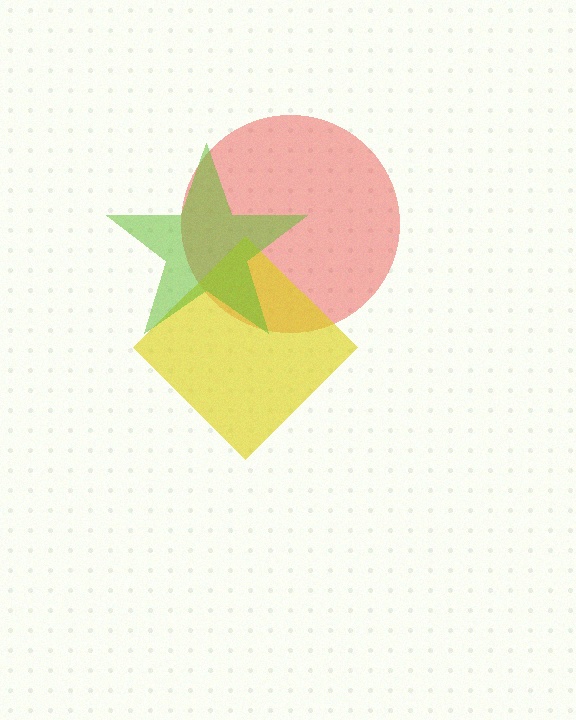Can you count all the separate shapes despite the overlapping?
Yes, there are 3 separate shapes.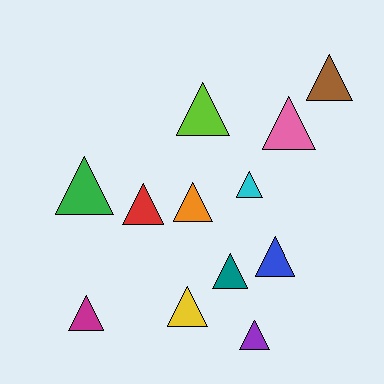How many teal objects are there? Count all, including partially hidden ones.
There is 1 teal object.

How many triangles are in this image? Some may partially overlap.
There are 12 triangles.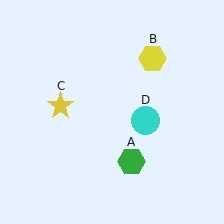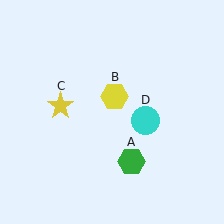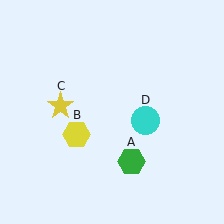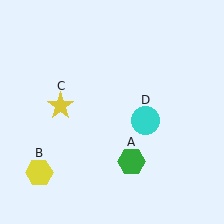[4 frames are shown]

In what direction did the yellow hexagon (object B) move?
The yellow hexagon (object B) moved down and to the left.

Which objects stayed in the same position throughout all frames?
Green hexagon (object A) and yellow star (object C) and cyan circle (object D) remained stationary.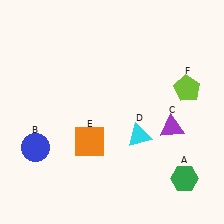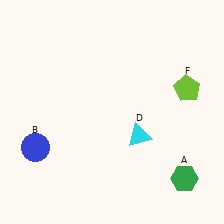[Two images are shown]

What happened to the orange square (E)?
The orange square (E) was removed in Image 2. It was in the bottom-left area of Image 1.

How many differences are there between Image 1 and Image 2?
There are 2 differences between the two images.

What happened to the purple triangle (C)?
The purple triangle (C) was removed in Image 2. It was in the bottom-right area of Image 1.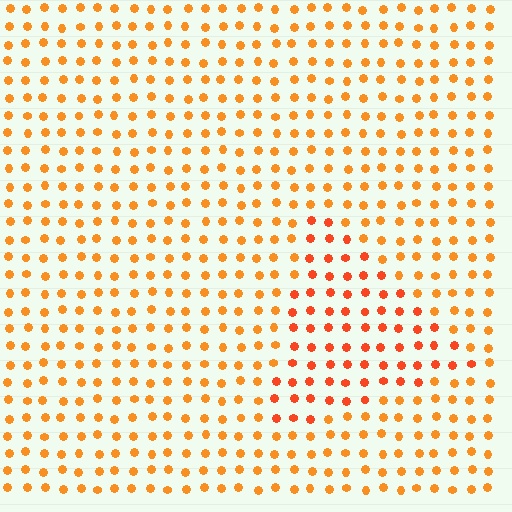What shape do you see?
I see a triangle.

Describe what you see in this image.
The image is filled with small orange elements in a uniform arrangement. A triangle-shaped region is visible where the elements are tinted to a slightly different hue, forming a subtle color boundary.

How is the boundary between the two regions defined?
The boundary is defined purely by a slight shift in hue (about 20 degrees). Spacing, size, and orientation are identical on both sides.